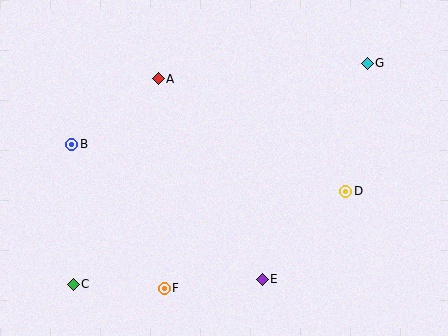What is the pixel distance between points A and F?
The distance between A and F is 210 pixels.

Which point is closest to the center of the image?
Point A at (158, 79) is closest to the center.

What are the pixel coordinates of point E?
Point E is at (262, 279).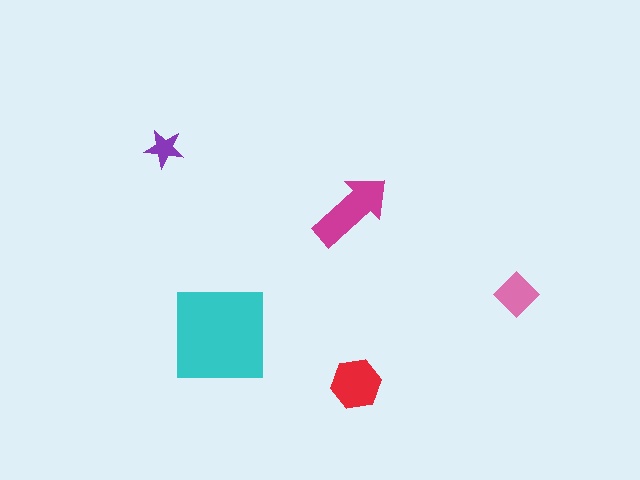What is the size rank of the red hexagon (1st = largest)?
3rd.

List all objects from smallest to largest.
The purple star, the pink diamond, the red hexagon, the magenta arrow, the cyan square.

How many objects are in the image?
There are 5 objects in the image.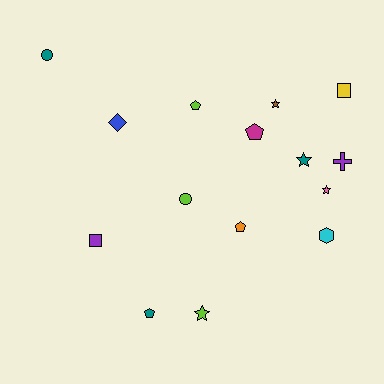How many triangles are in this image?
There are no triangles.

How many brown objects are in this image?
There is 1 brown object.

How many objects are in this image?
There are 15 objects.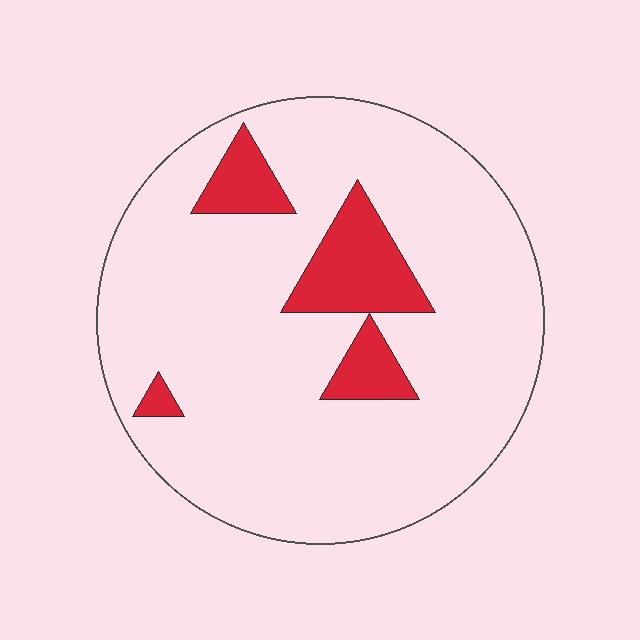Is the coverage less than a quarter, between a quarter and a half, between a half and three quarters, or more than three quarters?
Less than a quarter.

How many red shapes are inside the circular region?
4.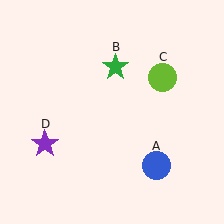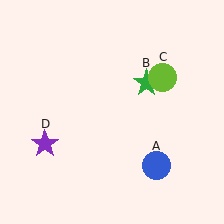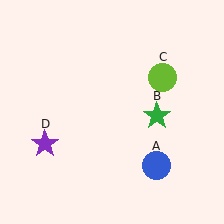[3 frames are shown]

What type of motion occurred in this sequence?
The green star (object B) rotated clockwise around the center of the scene.